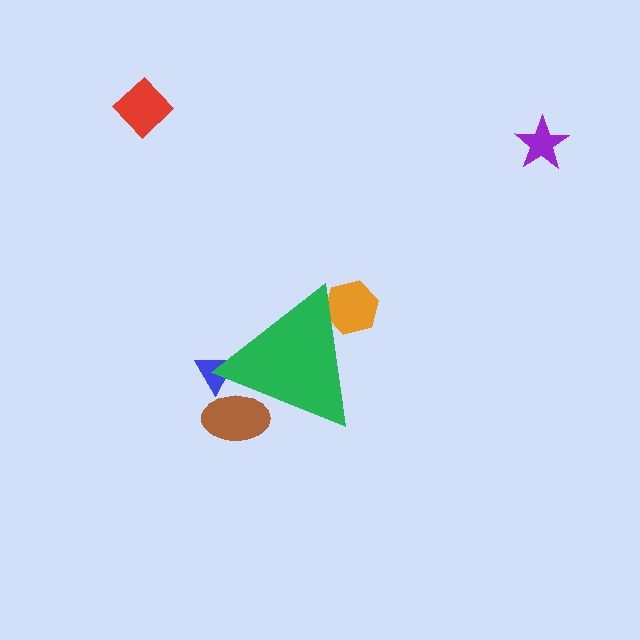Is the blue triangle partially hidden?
Yes, the blue triangle is partially hidden behind the green triangle.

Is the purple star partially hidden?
No, the purple star is fully visible.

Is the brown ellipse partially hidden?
Yes, the brown ellipse is partially hidden behind the green triangle.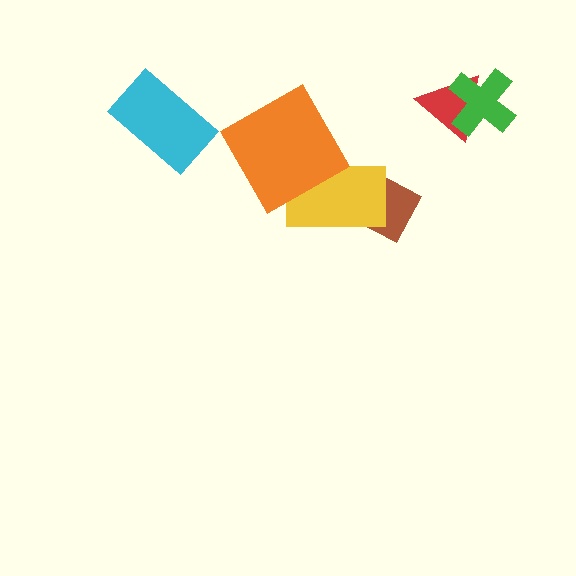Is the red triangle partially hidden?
Yes, it is partially covered by another shape.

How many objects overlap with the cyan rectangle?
0 objects overlap with the cyan rectangle.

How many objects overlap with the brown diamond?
1 object overlaps with the brown diamond.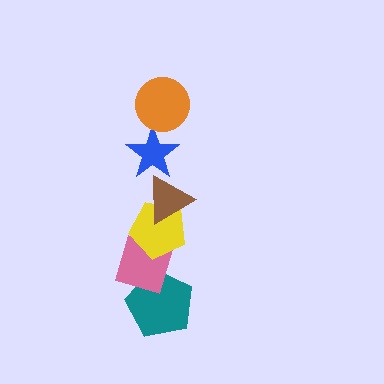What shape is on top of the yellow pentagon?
The brown triangle is on top of the yellow pentagon.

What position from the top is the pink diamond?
The pink diamond is 5th from the top.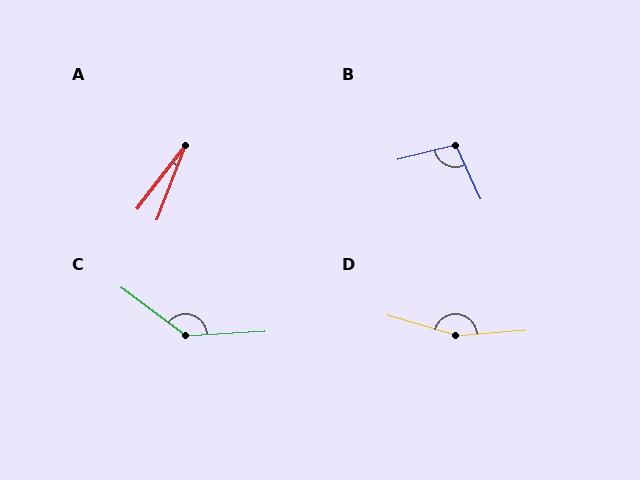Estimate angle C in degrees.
Approximately 140 degrees.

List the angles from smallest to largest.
A (16°), B (101°), C (140°), D (159°).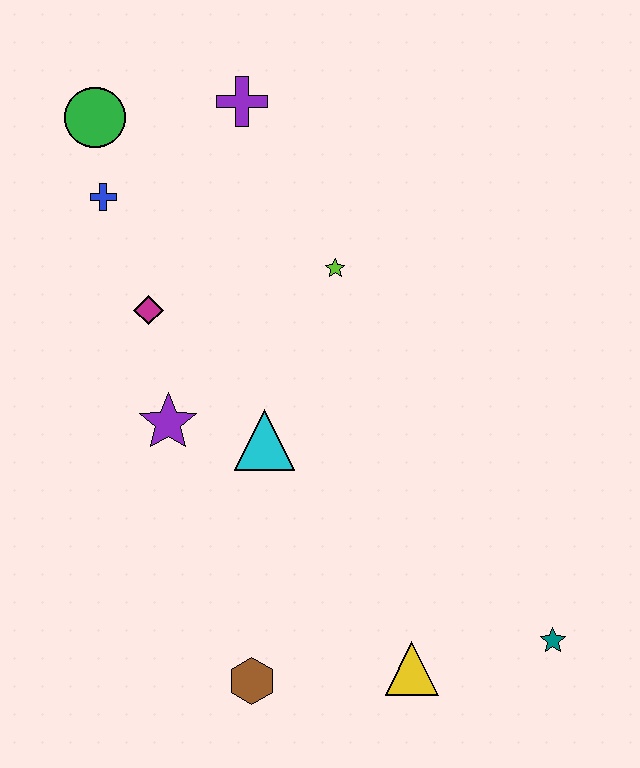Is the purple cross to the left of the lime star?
Yes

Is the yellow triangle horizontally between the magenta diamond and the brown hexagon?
No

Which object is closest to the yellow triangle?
The teal star is closest to the yellow triangle.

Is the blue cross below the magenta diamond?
No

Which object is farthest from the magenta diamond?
The teal star is farthest from the magenta diamond.